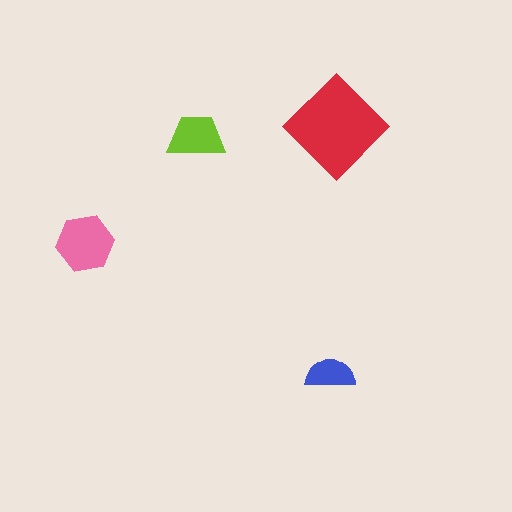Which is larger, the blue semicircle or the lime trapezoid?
The lime trapezoid.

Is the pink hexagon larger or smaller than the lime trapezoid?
Larger.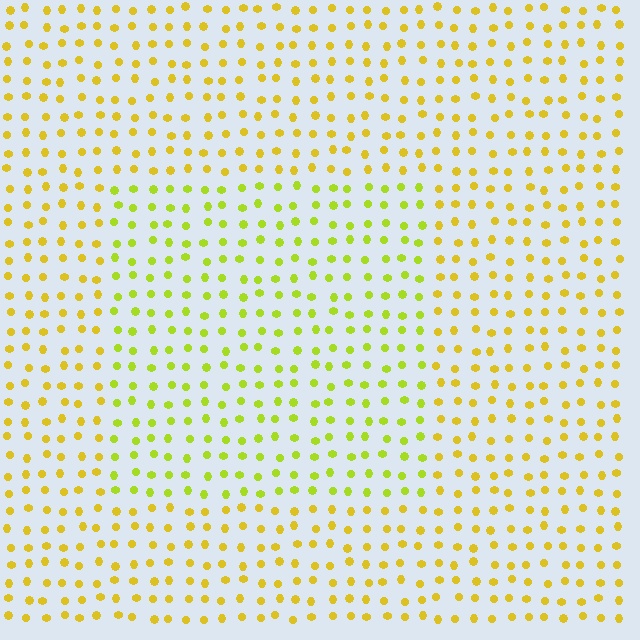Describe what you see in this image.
The image is filled with small yellow elements in a uniform arrangement. A rectangle-shaped region is visible where the elements are tinted to a slightly different hue, forming a subtle color boundary.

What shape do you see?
I see a rectangle.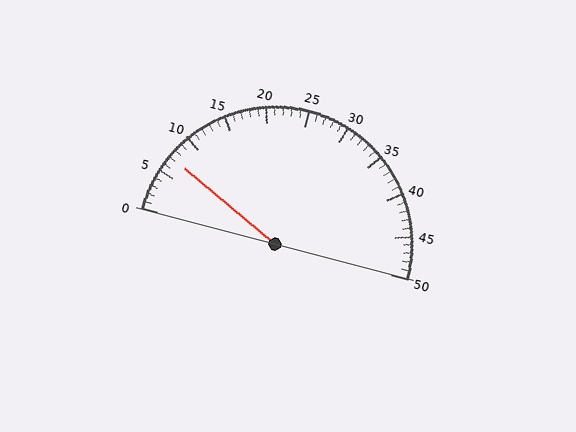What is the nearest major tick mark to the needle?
The nearest major tick mark is 5.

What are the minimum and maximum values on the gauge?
The gauge ranges from 0 to 50.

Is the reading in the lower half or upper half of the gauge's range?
The reading is in the lower half of the range (0 to 50).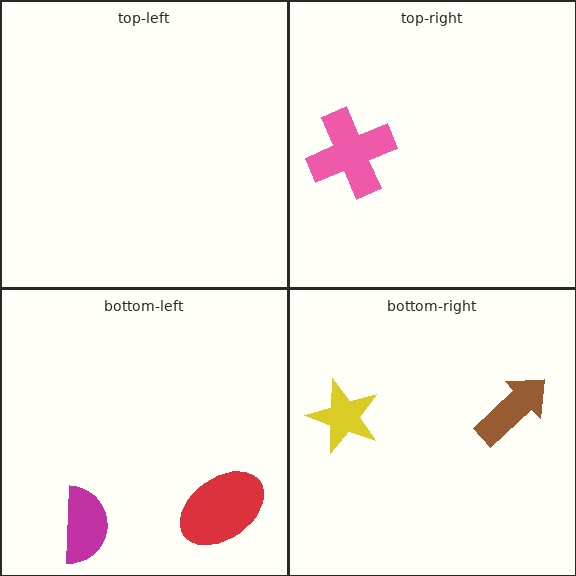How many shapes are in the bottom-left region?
2.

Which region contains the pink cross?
The top-right region.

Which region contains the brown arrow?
The bottom-right region.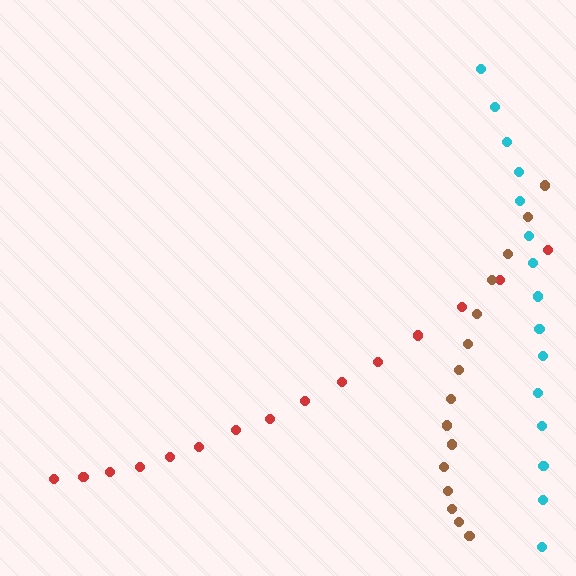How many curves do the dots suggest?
There are 3 distinct paths.